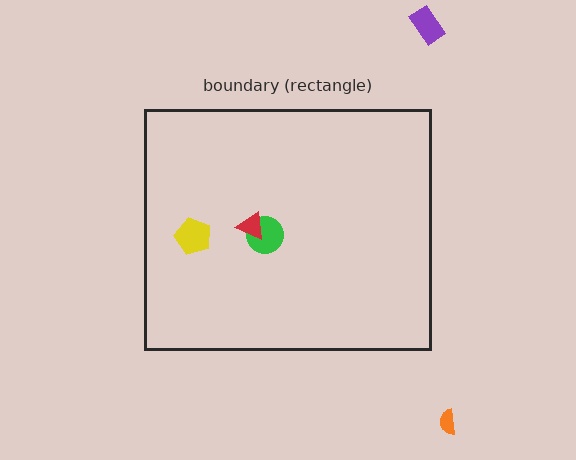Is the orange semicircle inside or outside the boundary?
Outside.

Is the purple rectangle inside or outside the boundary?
Outside.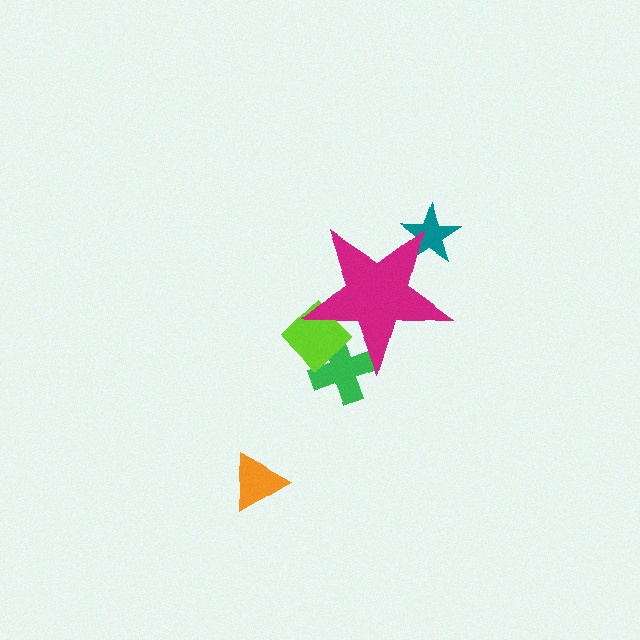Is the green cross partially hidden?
Yes, the green cross is partially hidden behind the magenta star.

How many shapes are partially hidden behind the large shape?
3 shapes are partially hidden.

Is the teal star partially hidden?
Yes, the teal star is partially hidden behind the magenta star.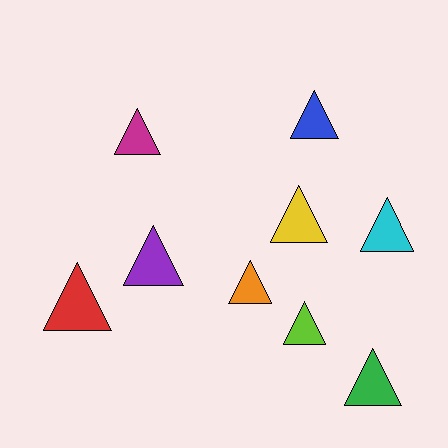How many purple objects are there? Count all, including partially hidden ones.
There is 1 purple object.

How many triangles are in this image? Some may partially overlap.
There are 9 triangles.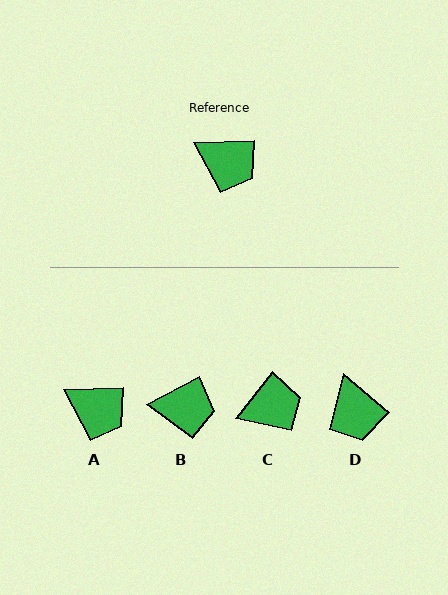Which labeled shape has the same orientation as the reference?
A.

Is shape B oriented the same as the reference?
No, it is off by about 26 degrees.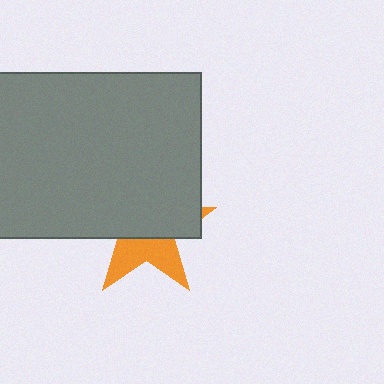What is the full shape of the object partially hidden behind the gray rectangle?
The partially hidden object is an orange star.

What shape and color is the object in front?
The object in front is a gray rectangle.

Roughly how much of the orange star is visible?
A small part of it is visible (roughly 38%).